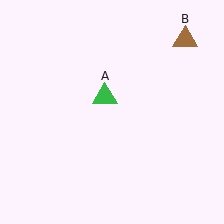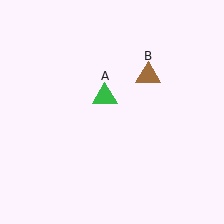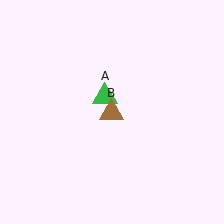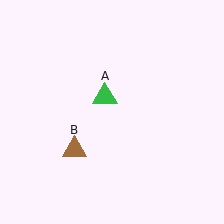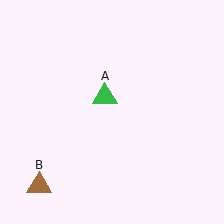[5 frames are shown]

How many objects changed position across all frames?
1 object changed position: brown triangle (object B).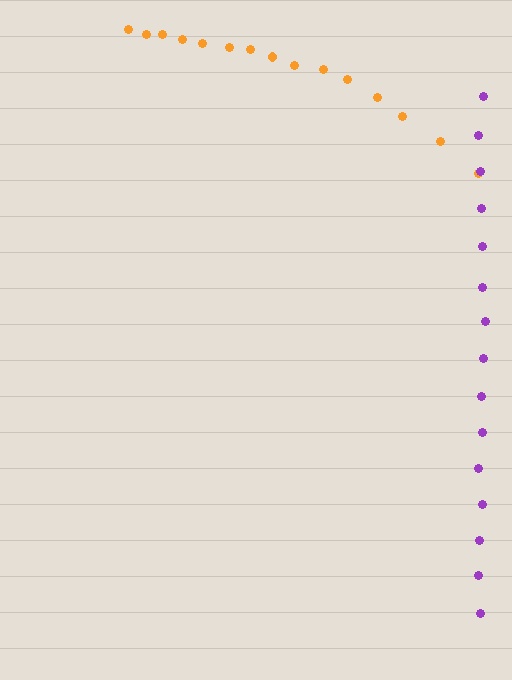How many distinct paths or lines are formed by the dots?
There are 2 distinct paths.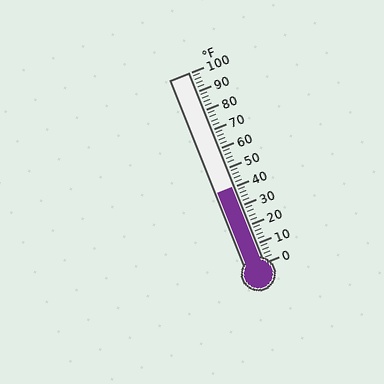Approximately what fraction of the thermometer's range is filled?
The thermometer is filled to approximately 40% of its range.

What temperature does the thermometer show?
The thermometer shows approximately 40°F.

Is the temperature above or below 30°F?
The temperature is above 30°F.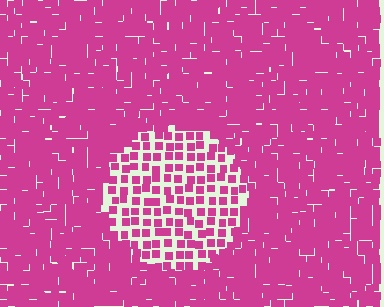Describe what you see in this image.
The image contains small magenta elements arranged at two different densities. A circle-shaped region is visible where the elements are less densely packed than the surrounding area.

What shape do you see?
I see a circle.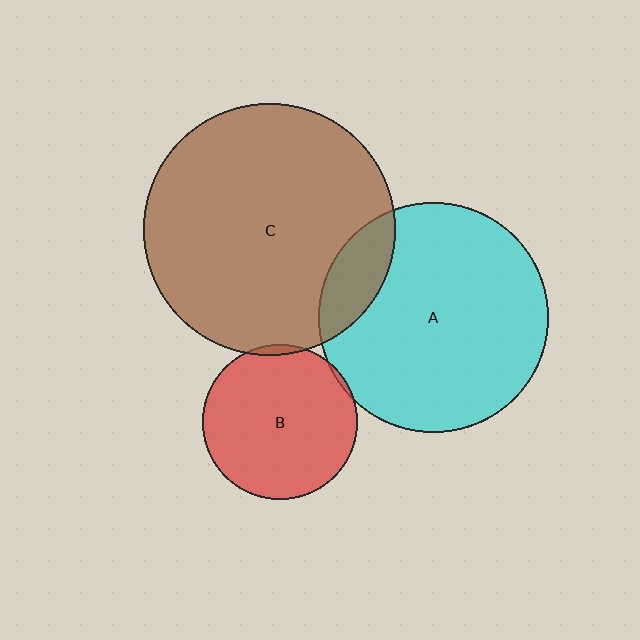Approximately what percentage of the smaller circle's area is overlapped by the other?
Approximately 15%.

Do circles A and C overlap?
Yes.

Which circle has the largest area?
Circle C (brown).